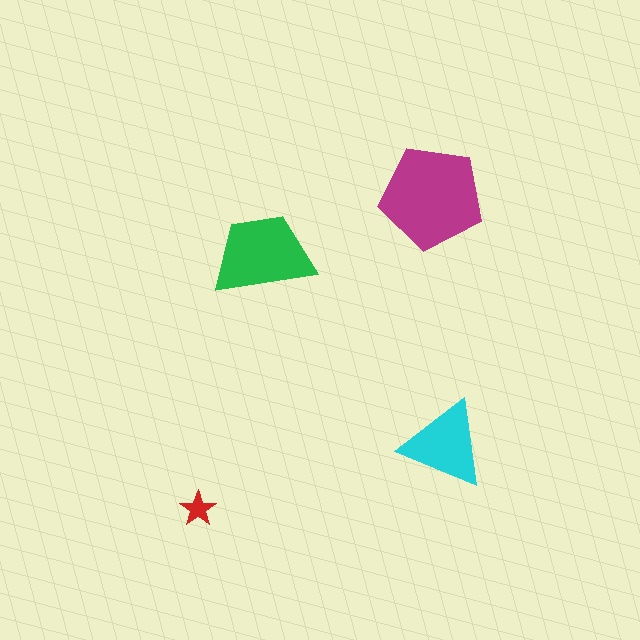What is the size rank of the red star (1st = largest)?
4th.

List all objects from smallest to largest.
The red star, the cyan triangle, the green trapezoid, the magenta pentagon.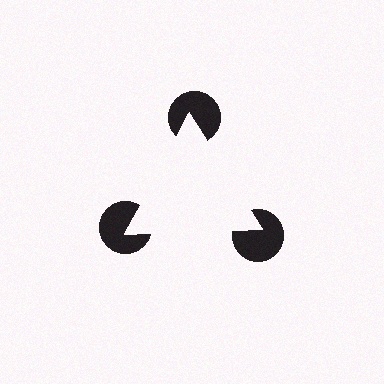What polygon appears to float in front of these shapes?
An illusory triangle — its edges are inferred from the aligned wedge cuts in the pac-man discs, not physically drawn.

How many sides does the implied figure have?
3 sides.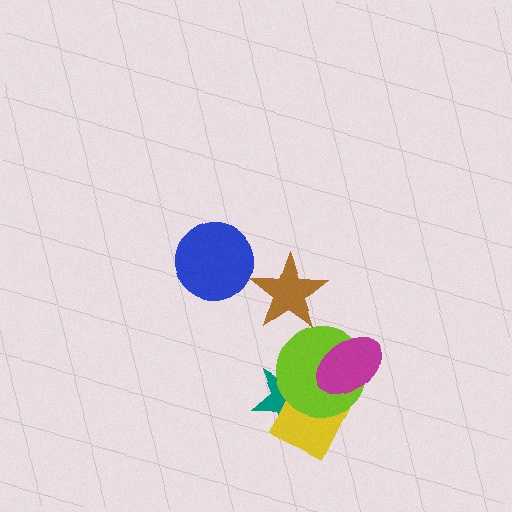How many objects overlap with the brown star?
0 objects overlap with the brown star.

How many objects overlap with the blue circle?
0 objects overlap with the blue circle.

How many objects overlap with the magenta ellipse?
1 object overlaps with the magenta ellipse.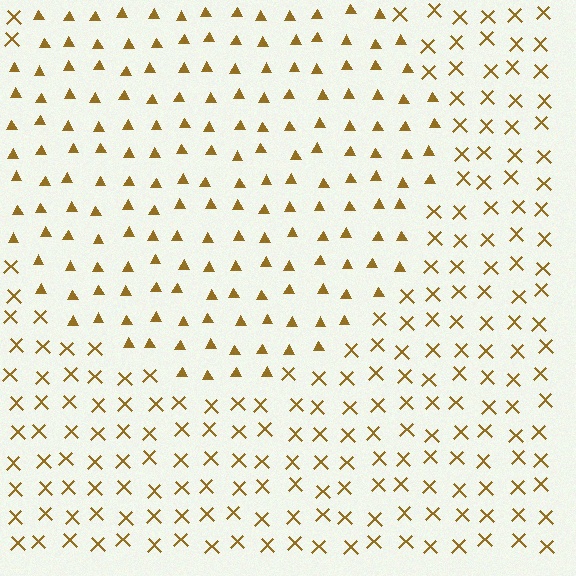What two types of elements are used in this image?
The image uses triangles inside the circle region and X marks outside it.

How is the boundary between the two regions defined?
The boundary is defined by a change in element shape: triangles inside vs. X marks outside. All elements share the same color and spacing.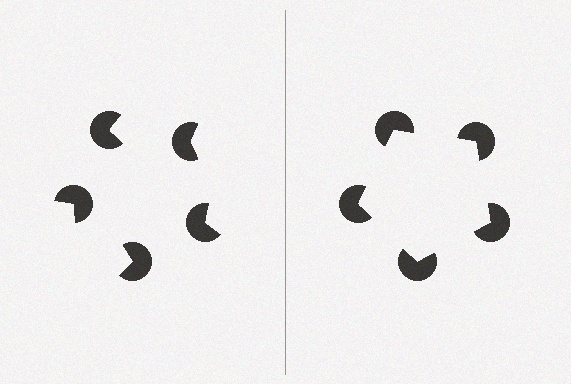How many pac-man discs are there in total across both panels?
10 — 5 on each side.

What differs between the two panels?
The pac-man discs are positioned identically on both sides; only the wedge orientations differ. On the right they align to a pentagon; on the left they are misaligned.